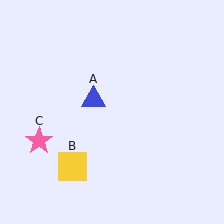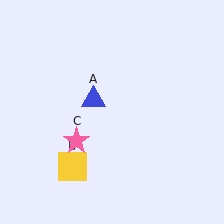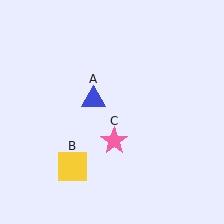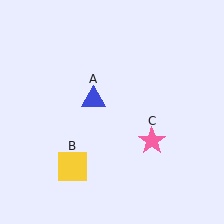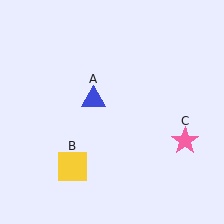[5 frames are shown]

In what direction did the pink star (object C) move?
The pink star (object C) moved right.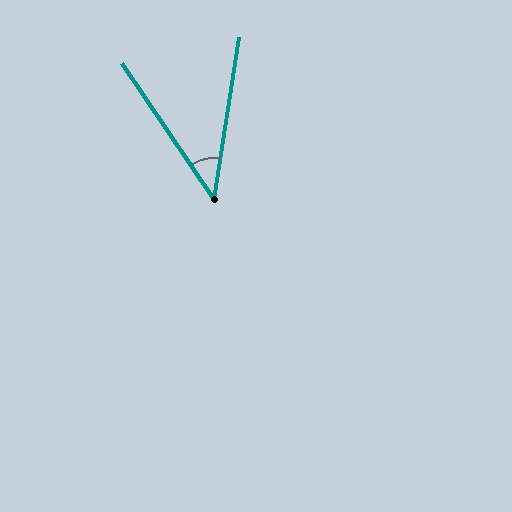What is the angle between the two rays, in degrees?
Approximately 43 degrees.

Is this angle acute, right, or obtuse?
It is acute.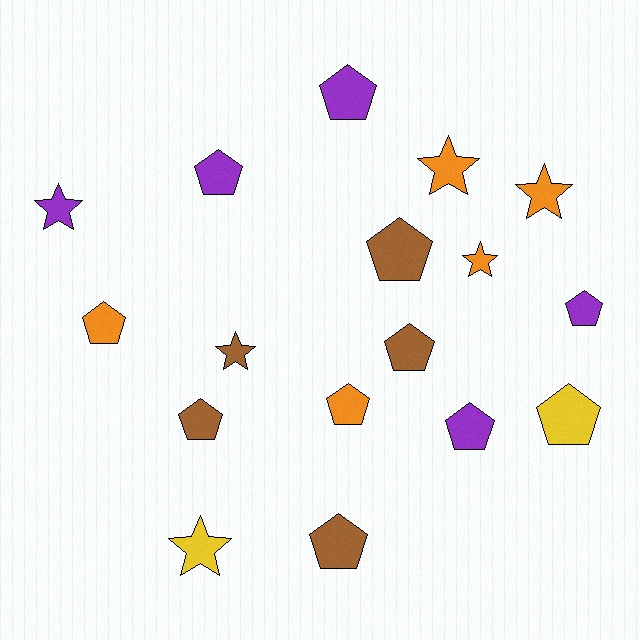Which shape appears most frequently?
Pentagon, with 11 objects.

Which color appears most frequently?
Purple, with 5 objects.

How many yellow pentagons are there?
There is 1 yellow pentagon.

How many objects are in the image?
There are 17 objects.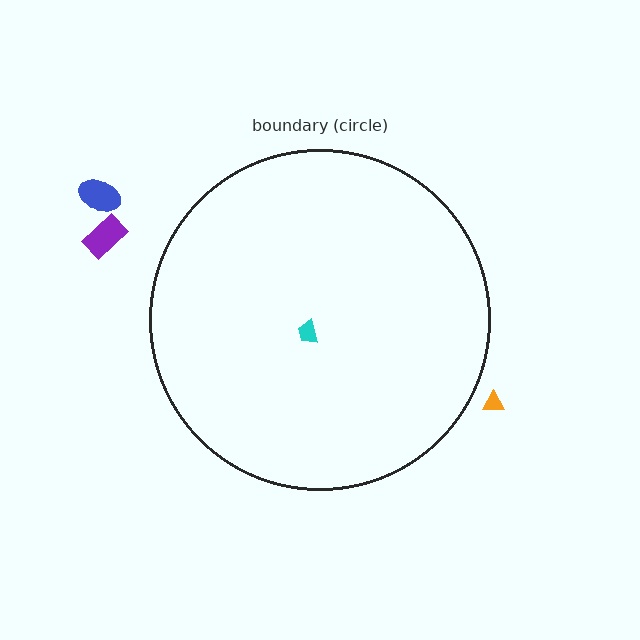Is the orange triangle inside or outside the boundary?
Outside.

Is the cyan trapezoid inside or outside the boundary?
Inside.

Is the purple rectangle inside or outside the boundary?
Outside.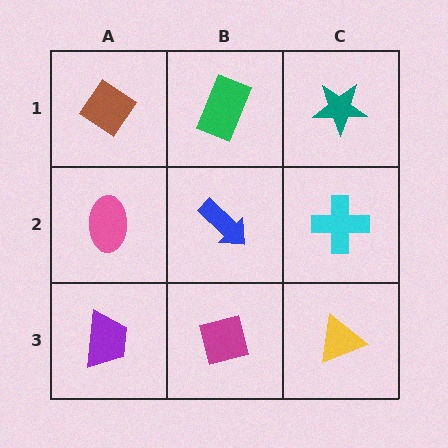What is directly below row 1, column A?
A pink ellipse.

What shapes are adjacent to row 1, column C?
A cyan cross (row 2, column C), a green rectangle (row 1, column B).